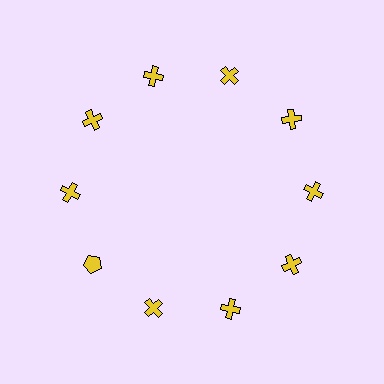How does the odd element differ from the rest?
It has a different shape: pentagon instead of cross.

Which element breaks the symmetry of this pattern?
The yellow pentagon at roughly the 8 o'clock position breaks the symmetry. All other shapes are yellow crosses.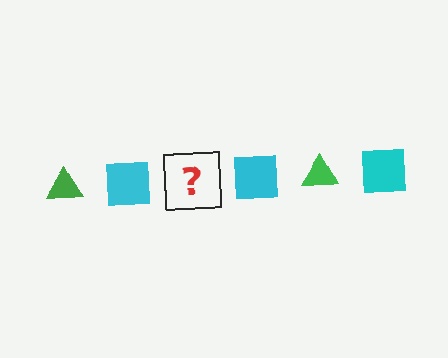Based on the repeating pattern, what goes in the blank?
The blank should be a green triangle.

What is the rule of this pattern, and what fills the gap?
The rule is that the pattern alternates between green triangle and cyan square. The gap should be filled with a green triangle.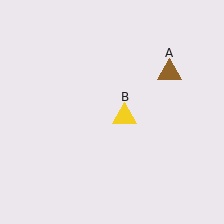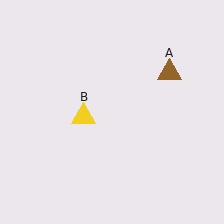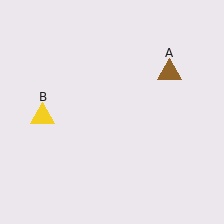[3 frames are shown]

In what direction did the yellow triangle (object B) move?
The yellow triangle (object B) moved left.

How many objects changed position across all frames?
1 object changed position: yellow triangle (object B).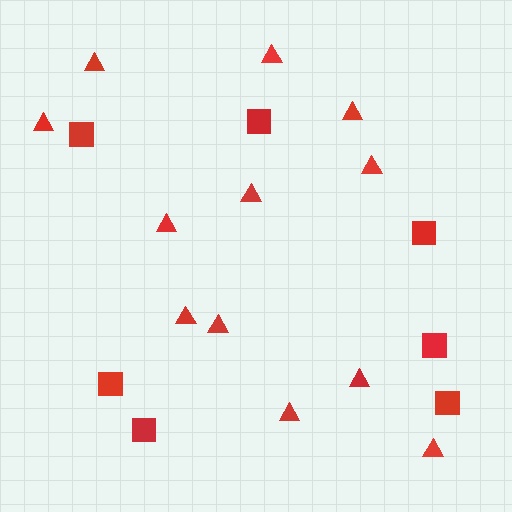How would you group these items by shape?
There are 2 groups: one group of squares (7) and one group of triangles (12).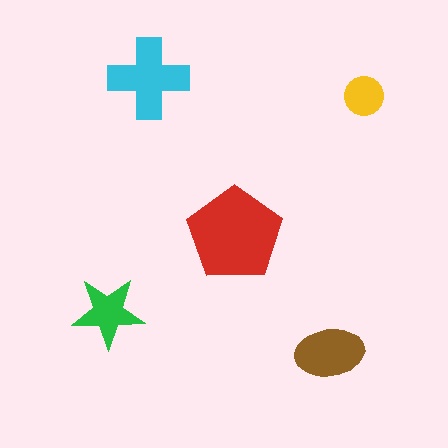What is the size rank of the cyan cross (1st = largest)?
2nd.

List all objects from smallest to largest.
The yellow circle, the green star, the brown ellipse, the cyan cross, the red pentagon.